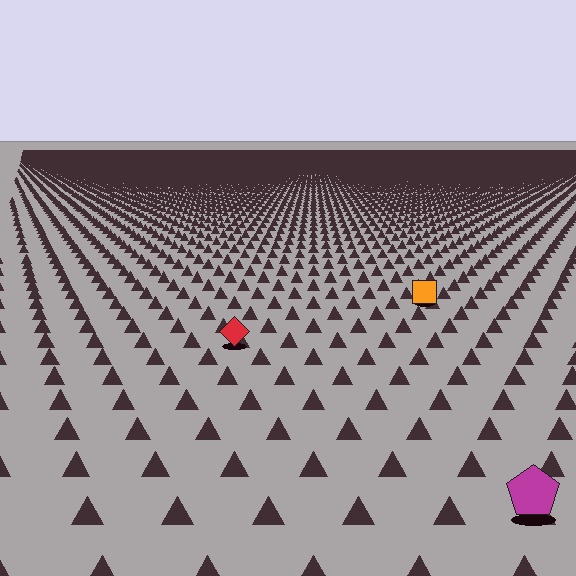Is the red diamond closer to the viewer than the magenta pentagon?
No. The magenta pentagon is closer — you can tell from the texture gradient: the ground texture is coarser near it.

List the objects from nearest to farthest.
From nearest to farthest: the magenta pentagon, the red diamond, the orange square.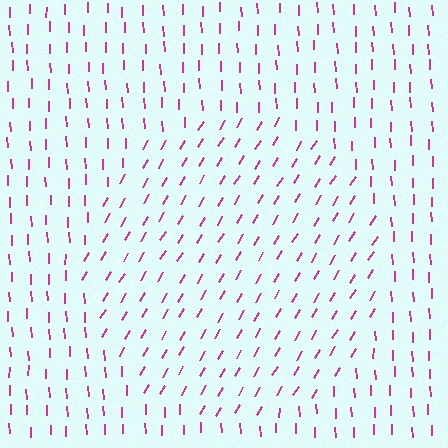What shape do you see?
I see a circle.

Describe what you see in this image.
The image is filled with small magenta line segments. A circle region in the image has lines oriented differently from the surrounding lines, creating a visible texture boundary.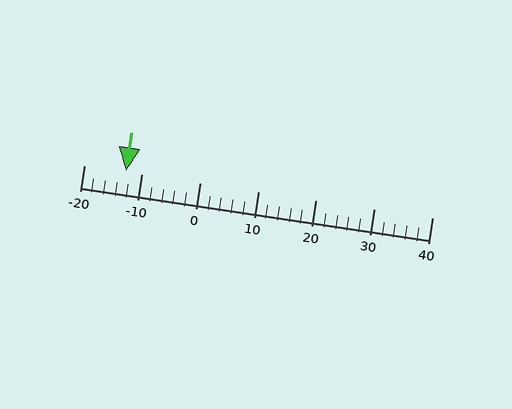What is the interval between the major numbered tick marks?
The major tick marks are spaced 10 units apart.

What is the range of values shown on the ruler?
The ruler shows values from -20 to 40.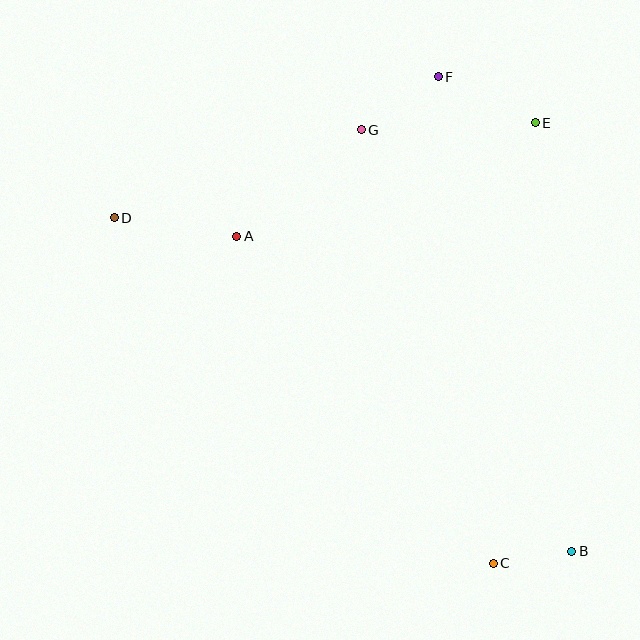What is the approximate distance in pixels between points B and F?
The distance between B and F is approximately 493 pixels.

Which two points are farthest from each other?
Points B and D are farthest from each other.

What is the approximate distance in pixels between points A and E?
The distance between A and E is approximately 320 pixels.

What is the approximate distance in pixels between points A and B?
The distance between A and B is approximately 460 pixels.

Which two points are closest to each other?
Points B and C are closest to each other.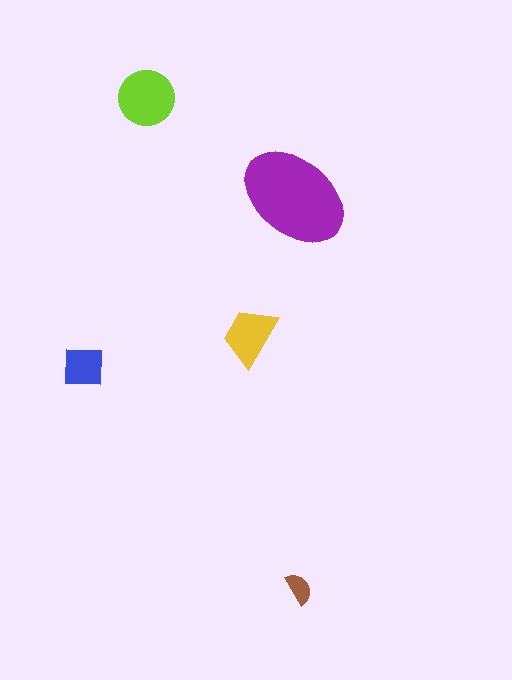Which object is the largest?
The purple ellipse.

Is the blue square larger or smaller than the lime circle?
Smaller.